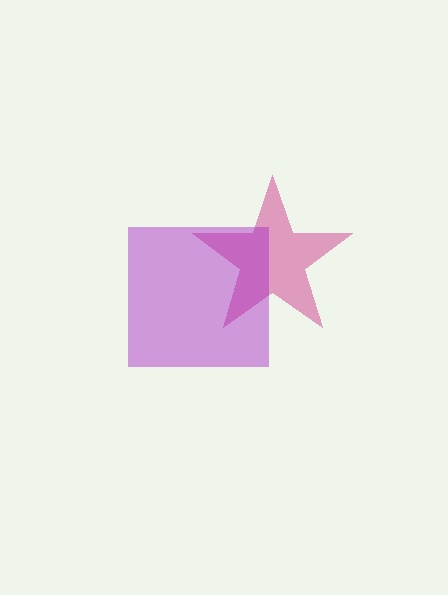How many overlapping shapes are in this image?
There are 2 overlapping shapes in the image.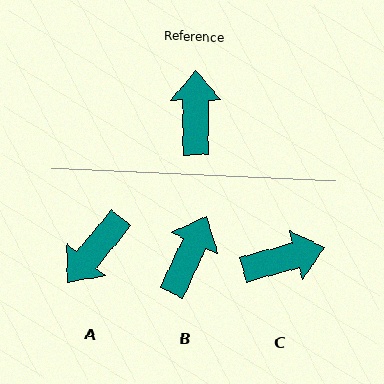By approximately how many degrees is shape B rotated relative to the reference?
Approximately 25 degrees clockwise.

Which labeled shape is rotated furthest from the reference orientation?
A, about 140 degrees away.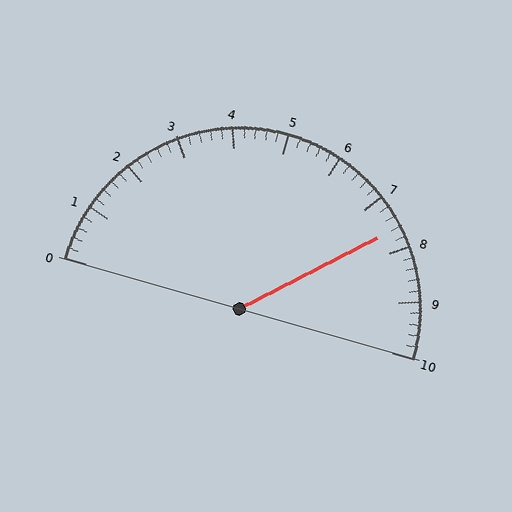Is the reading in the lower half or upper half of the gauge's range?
The reading is in the upper half of the range (0 to 10).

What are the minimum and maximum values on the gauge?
The gauge ranges from 0 to 10.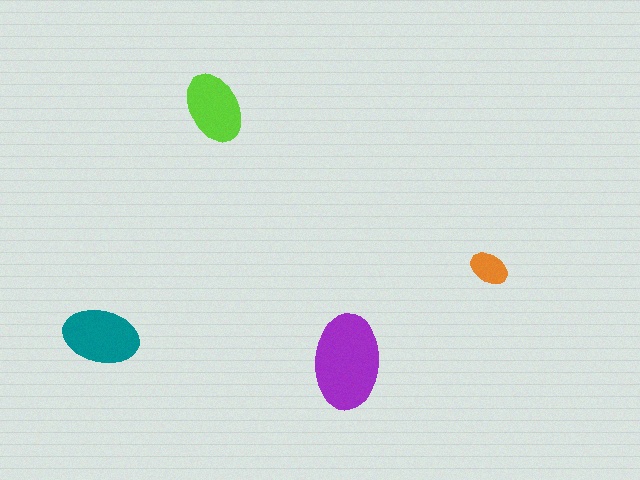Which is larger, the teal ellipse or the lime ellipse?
The teal one.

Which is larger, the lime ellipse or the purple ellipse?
The purple one.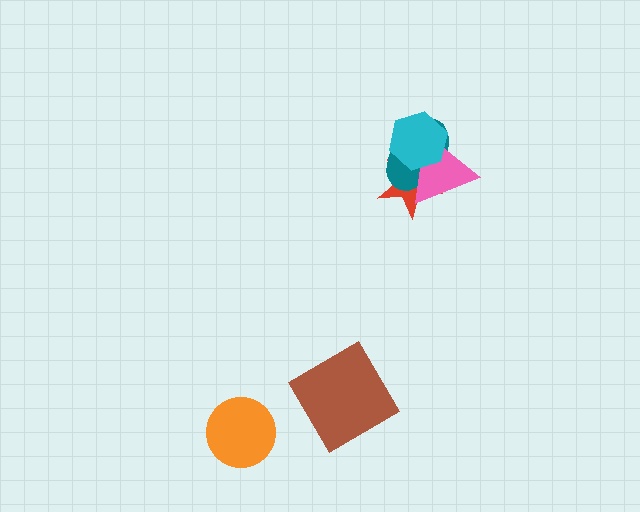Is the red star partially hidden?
Yes, it is partially covered by another shape.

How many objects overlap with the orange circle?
0 objects overlap with the orange circle.